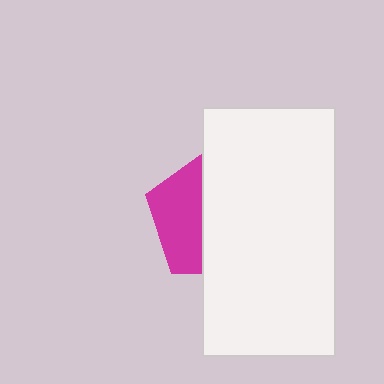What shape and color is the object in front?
The object in front is a white rectangle.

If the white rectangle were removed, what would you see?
You would see the complete magenta pentagon.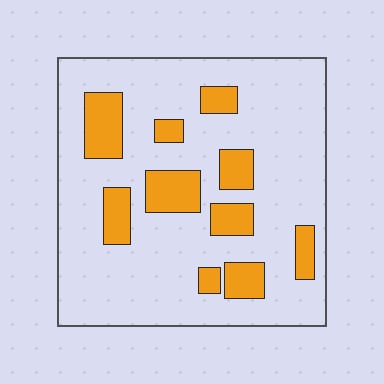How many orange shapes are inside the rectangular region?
10.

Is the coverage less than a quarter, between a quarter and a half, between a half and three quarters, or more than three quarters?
Less than a quarter.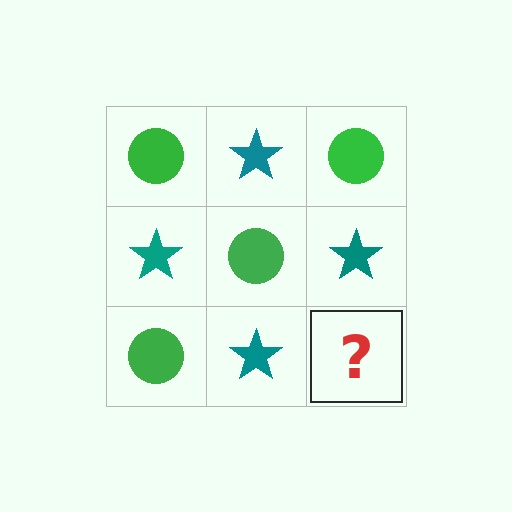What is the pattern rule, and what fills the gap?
The rule is that it alternates green circle and teal star in a checkerboard pattern. The gap should be filled with a green circle.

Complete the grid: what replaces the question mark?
The question mark should be replaced with a green circle.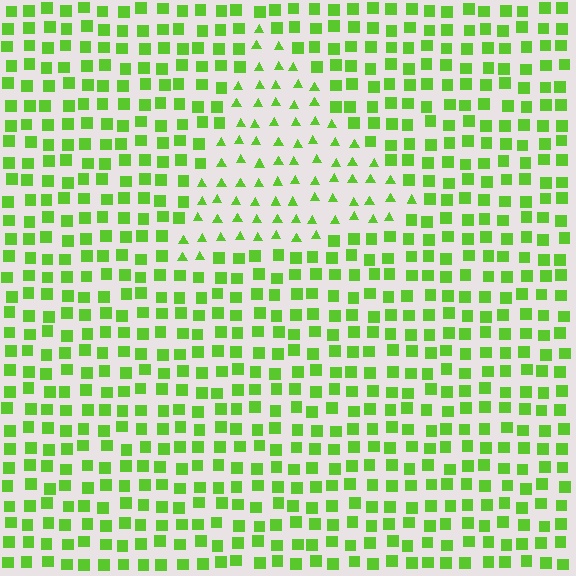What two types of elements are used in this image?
The image uses triangles inside the triangle region and squares outside it.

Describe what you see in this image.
The image is filled with small lime elements arranged in a uniform grid. A triangle-shaped region contains triangles, while the surrounding area contains squares. The boundary is defined purely by the change in element shape.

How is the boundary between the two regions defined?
The boundary is defined by a change in element shape: triangles inside vs. squares outside. All elements share the same color and spacing.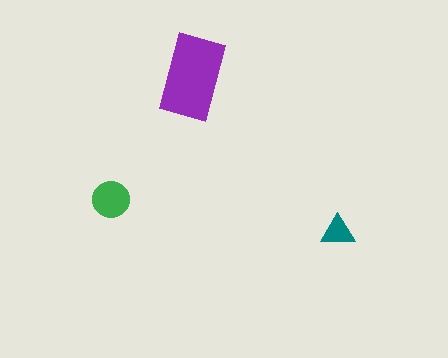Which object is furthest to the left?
The green circle is leftmost.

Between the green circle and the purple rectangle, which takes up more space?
The purple rectangle.